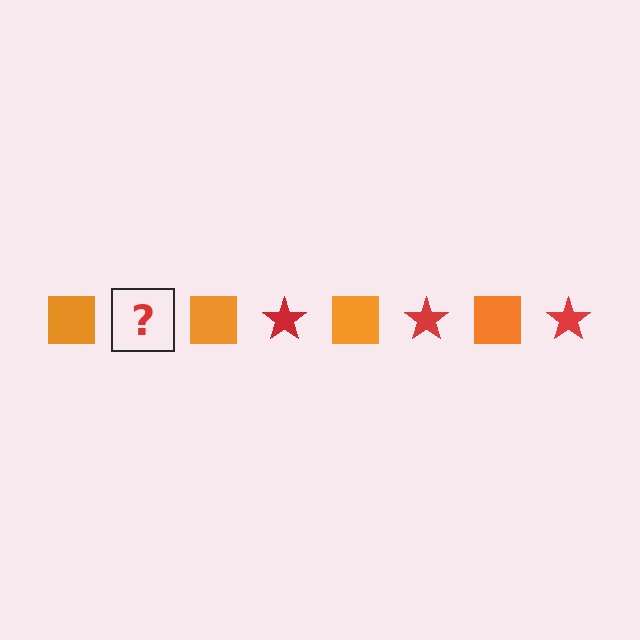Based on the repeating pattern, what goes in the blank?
The blank should be a red star.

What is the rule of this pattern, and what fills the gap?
The rule is that the pattern alternates between orange square and red star. The gap should be filled with a red star.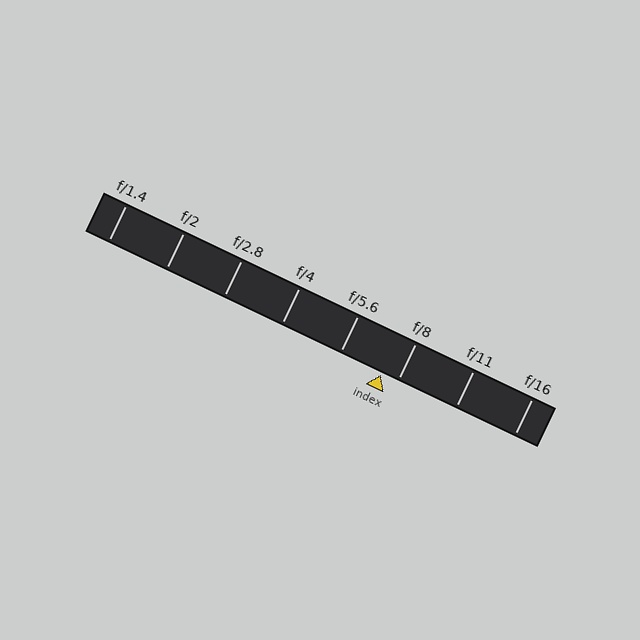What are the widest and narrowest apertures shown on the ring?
The widest aperture shown is f/1.4 and the narrowest is f/16.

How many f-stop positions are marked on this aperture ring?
There are 8 f-stop positions marked.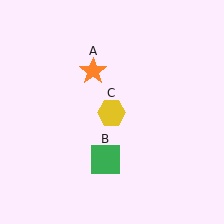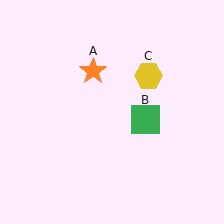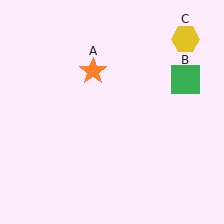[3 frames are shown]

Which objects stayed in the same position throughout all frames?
Orange star (object A) remained stationary.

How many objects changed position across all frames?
2 objects changed position: green square (object B), yellow hexagon (object C).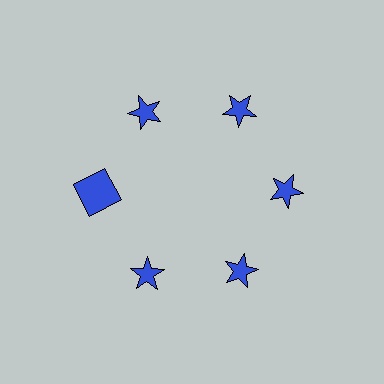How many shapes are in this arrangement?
There are 6 shapes arranged in a ring pattern.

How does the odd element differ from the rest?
It has a different shape: square instead of star.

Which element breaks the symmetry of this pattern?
The blue square at roughly the 9 o'clock position breaks the symmetry. All other shapes are blue stars.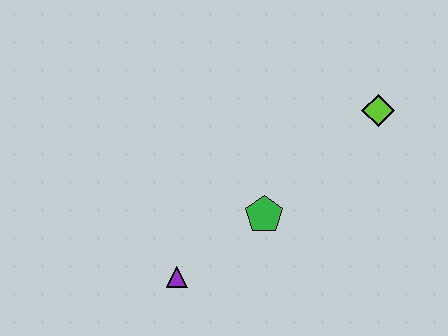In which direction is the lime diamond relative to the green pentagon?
The lime diamond is to the right of the green pentagon.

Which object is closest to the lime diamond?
The green pentagon is closest to the lime diamond.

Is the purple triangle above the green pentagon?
No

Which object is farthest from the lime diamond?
The purple triangle is farthest from the lime diamond.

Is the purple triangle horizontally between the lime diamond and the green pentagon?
No